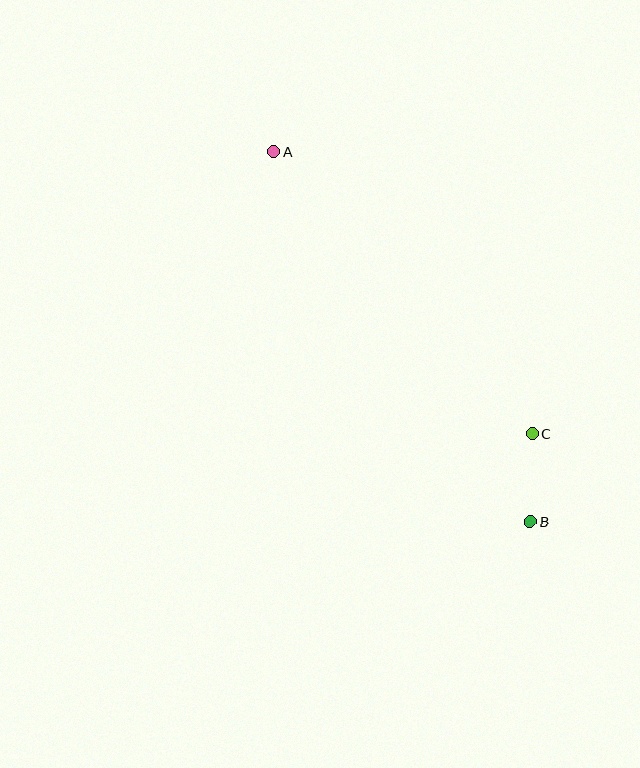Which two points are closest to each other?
Points B and C are closest to each other.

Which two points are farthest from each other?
Points A and B are farthest from each other.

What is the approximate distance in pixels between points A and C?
The distance between A and C is approximately 382 pixels.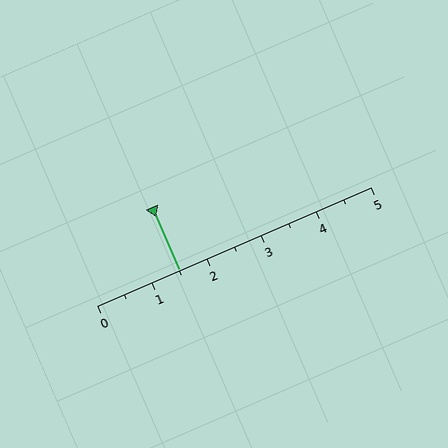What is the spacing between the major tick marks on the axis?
The major ticks are spaced 1 apart.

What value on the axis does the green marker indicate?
The marker indicates approximately 1.5.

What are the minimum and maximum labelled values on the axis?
The axis runs from 0 to 5.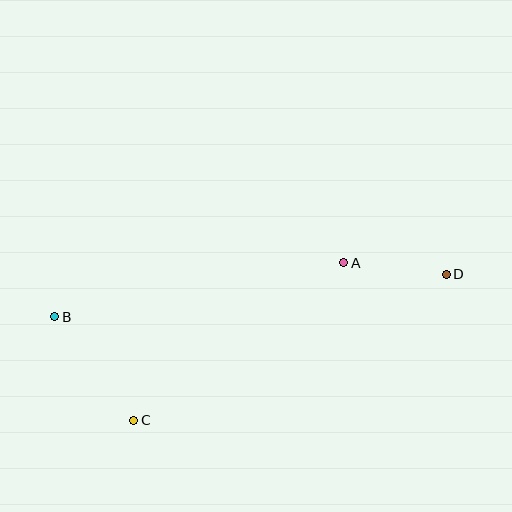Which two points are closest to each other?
Points A and D are closest to each other.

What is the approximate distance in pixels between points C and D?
The distance between C and D is approximately 345 pixels.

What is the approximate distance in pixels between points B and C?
The distance between B and C is approximately 130 pixels.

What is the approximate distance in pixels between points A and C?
The distance between A and C is approximately 263 pixels.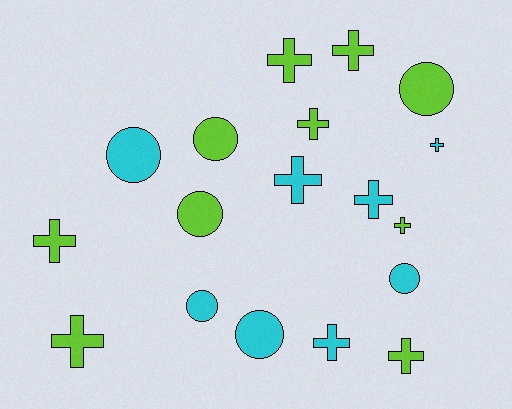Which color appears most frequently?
Lime, with 10 objects.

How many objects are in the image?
There are 18 objects.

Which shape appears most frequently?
Cross, with 11 objects.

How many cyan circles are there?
There are 4 cyan circles.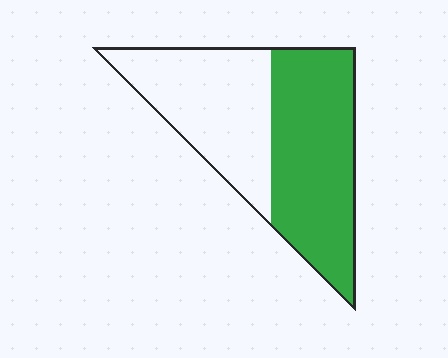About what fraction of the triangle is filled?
About one half (1/2).